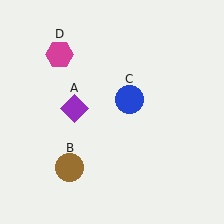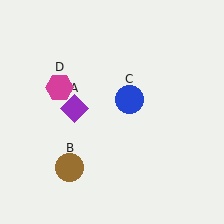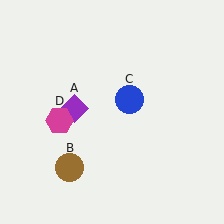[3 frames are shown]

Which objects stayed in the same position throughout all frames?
Purple diamond (object A) and brown circle (object B) and blue circle (object C) remained stationary.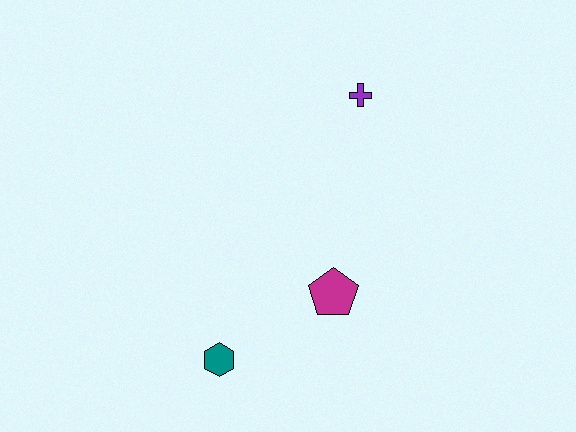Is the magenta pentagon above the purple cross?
No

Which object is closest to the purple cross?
The magenta pentagon is closest to the purple cross.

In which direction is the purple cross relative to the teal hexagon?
The purple cross is above the teal hexagon.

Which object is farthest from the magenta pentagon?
The purple cross is farthest from the magenta pentagon.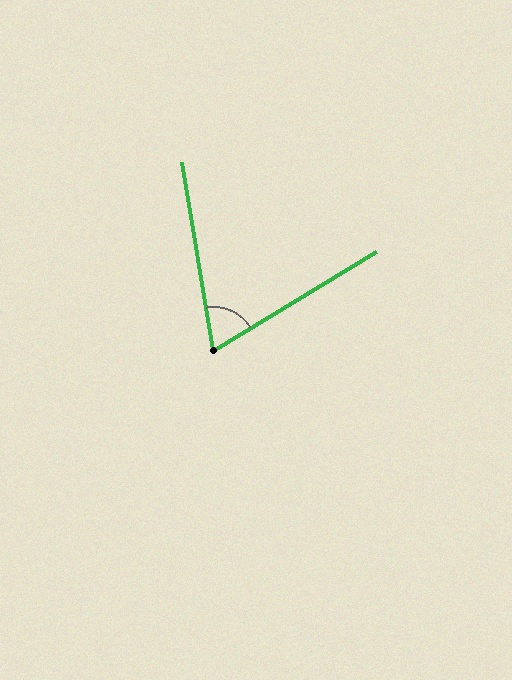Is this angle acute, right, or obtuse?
It is acute.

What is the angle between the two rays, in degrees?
Approximately 68 degrees.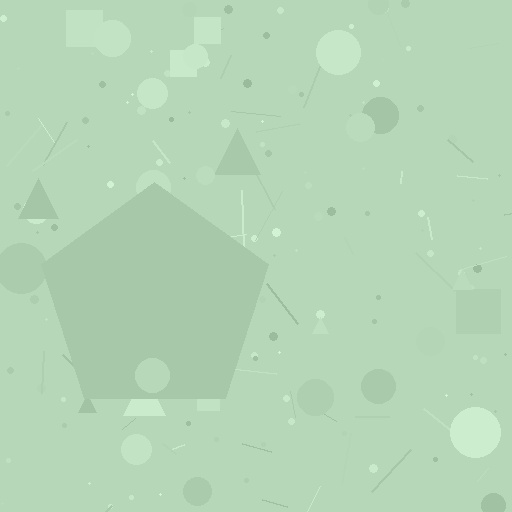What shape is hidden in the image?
A pentagon is hidden in the image.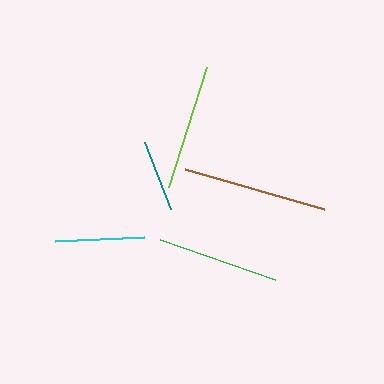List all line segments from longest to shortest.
From longest to shortest: brown, lime, green, cyan, teal.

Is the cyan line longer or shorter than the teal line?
The cyan line is longer than the teal line.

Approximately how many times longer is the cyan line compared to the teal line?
The cyan line is approximately 1.2 times the length of the teal line.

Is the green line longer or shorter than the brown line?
The brown line is longer than the green line.